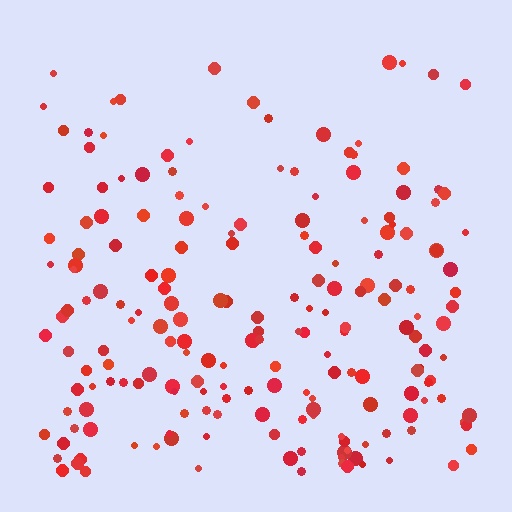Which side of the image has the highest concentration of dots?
The bottom.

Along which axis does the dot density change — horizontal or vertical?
Vertical.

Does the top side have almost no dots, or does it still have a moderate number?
Still a moderate number, just noticeably fewer than the bottom.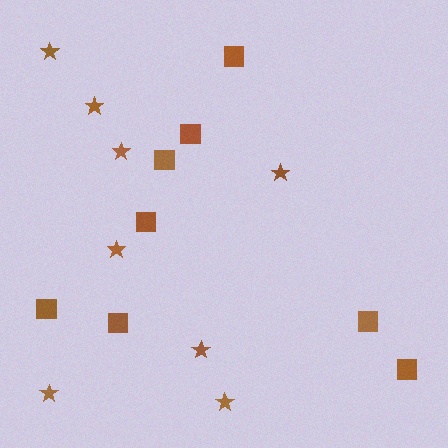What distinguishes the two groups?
There are 2 groups: one group of squares (8) and one group of stars (8).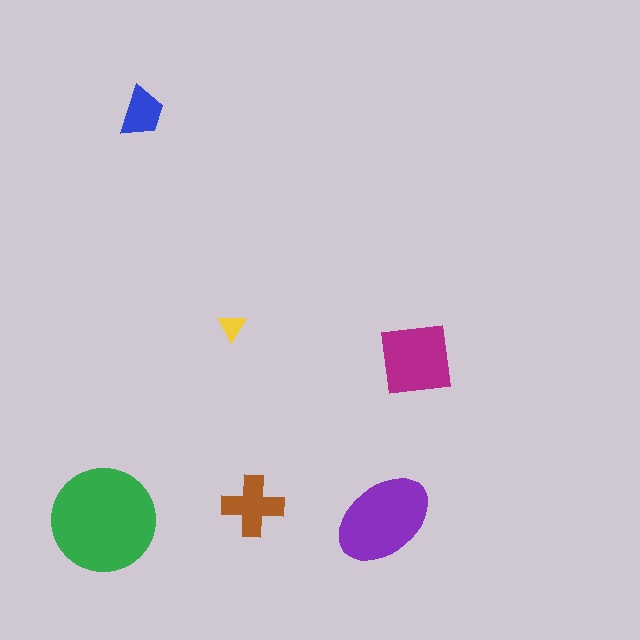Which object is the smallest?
The yellow triangle.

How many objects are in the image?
There are 6 objects in the image.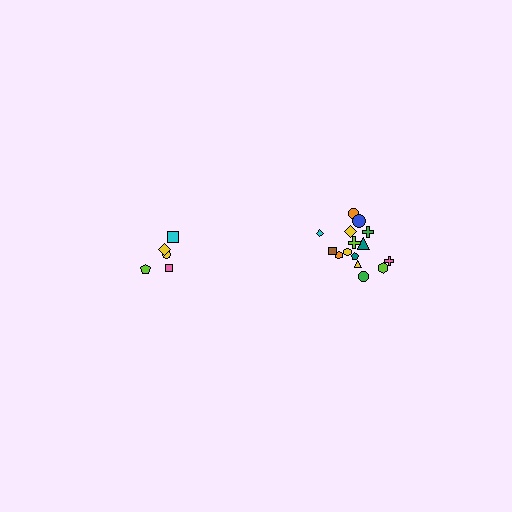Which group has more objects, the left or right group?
The right group.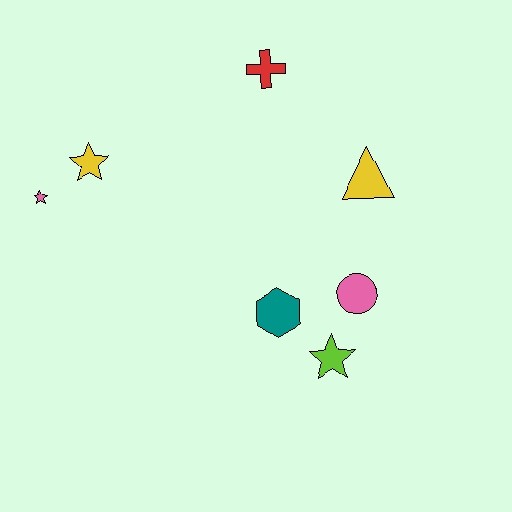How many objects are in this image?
There are 7 objects.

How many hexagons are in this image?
There is 1 hexagon.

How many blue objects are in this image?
There are no blue objects.